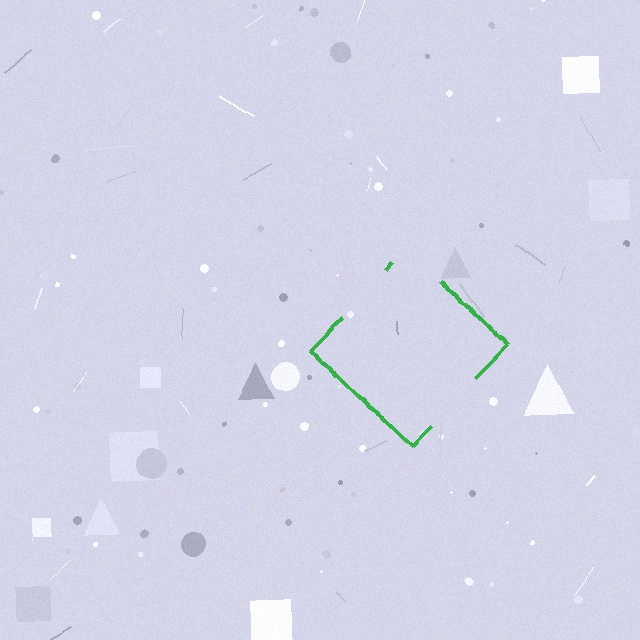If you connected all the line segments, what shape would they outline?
They would outline a diamond.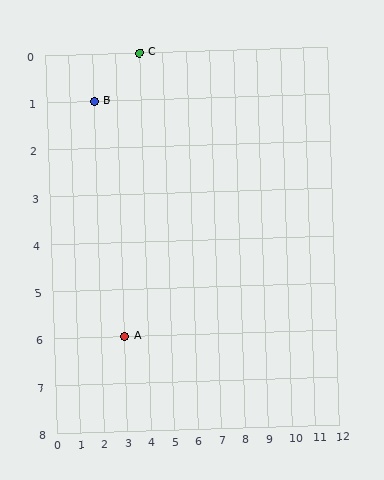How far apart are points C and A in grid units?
Points C and A are 1 column and 6 rows apart (about 6.1 grid units diagonally).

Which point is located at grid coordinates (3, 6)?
Point A is at (3, 6).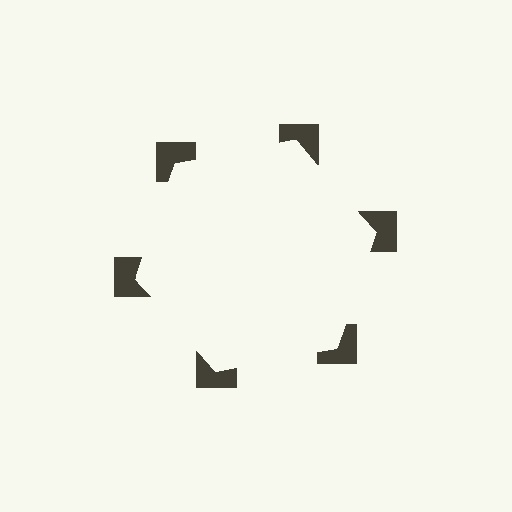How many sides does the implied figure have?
6 sides.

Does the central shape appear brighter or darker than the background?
It typically appears slightly brighter than the background, even though no actual brightness change is drawn.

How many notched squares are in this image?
There are 6 — one at each vertex of the illusory hexagon.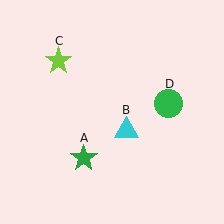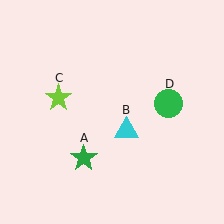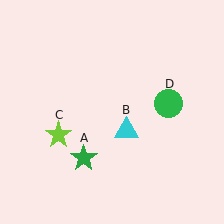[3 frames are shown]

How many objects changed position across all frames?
1 object changed position: lime star (object C).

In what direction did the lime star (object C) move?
The lime star (object C) moved down.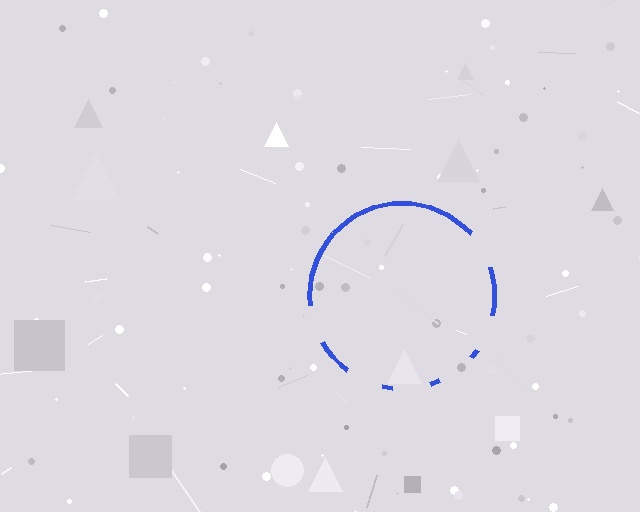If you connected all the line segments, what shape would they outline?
They would outline a circle.